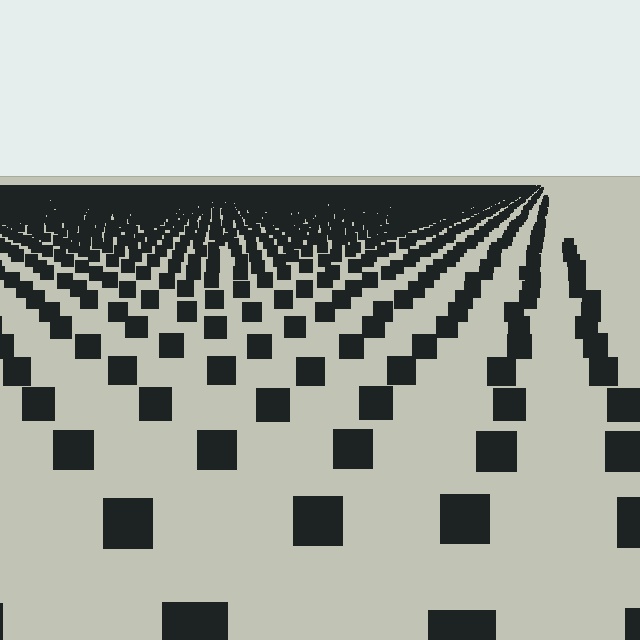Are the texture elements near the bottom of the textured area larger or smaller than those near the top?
Larger. Near the bottom, elements are closer to the viewer and appear at a bigger on-screen size.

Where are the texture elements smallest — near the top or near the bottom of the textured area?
Near the top.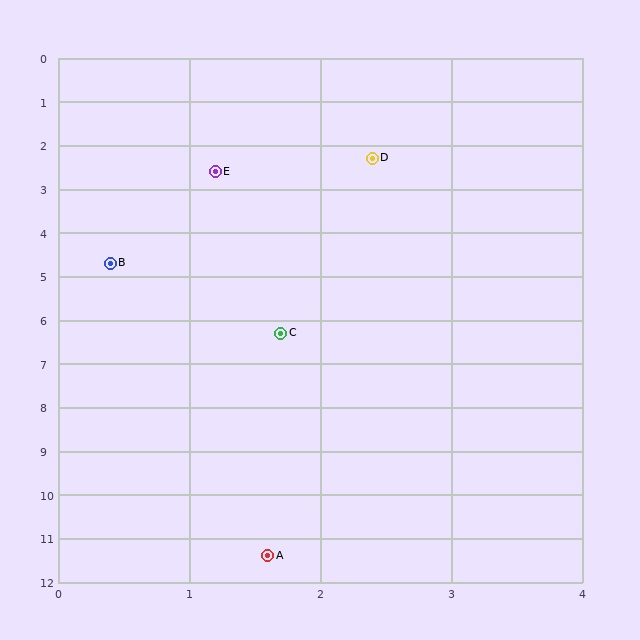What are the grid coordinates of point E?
Point E is at approximately (1.2, 2.6).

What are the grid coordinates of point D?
Point D is at approximately (2.4, 2.3).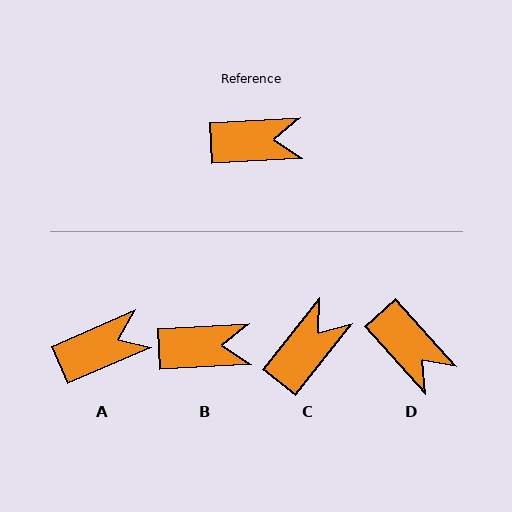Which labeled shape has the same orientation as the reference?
B.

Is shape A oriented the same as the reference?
No, it is off by about 21 degrees.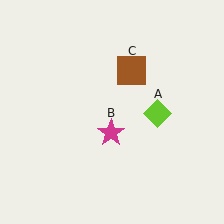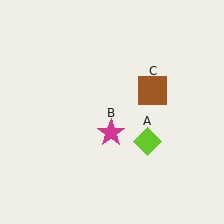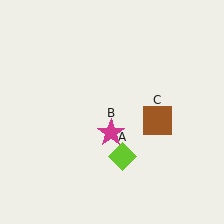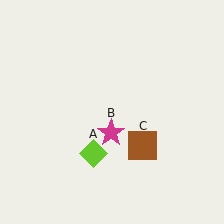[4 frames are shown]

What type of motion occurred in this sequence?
The lime diamond (object A), brown square (object C) rotated clockwise around the center of the scene.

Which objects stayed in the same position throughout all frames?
Magenta star (object B) remained stationary.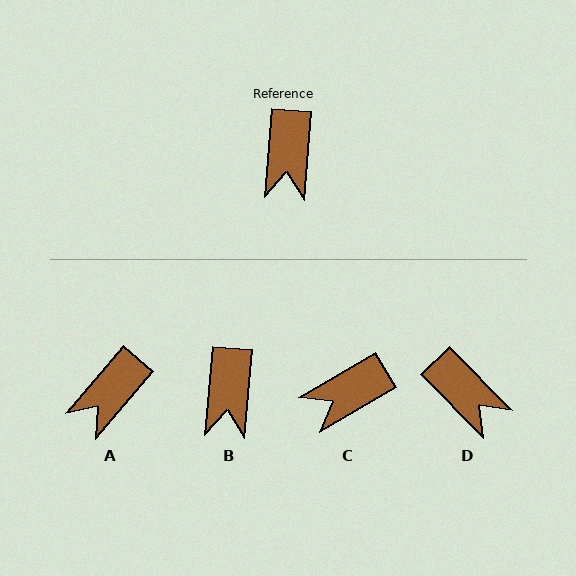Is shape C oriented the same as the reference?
No, it is off by about 55 degrees.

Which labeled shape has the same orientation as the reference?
B.